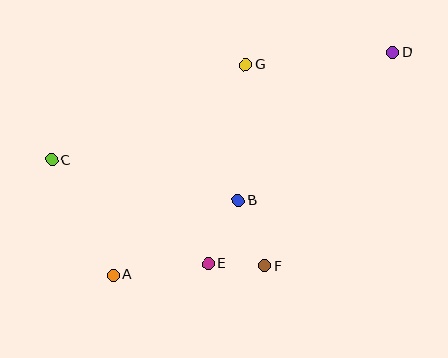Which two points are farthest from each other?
Points C and D are farthest from each other.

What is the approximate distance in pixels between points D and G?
The distance between D and G is approximately 147 pixels.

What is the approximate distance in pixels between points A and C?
The distance between A and C is approximately 131 pixels.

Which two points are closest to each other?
Points E and F are closest to each other.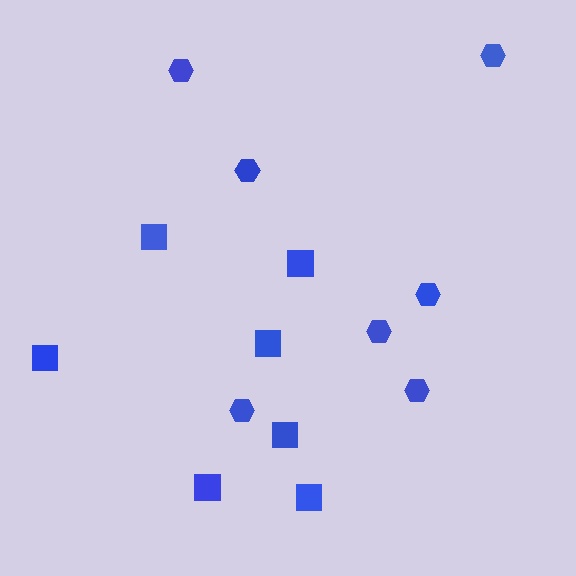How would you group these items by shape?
There are 2 groups: one group of hexagons (7) and one group of squares (7).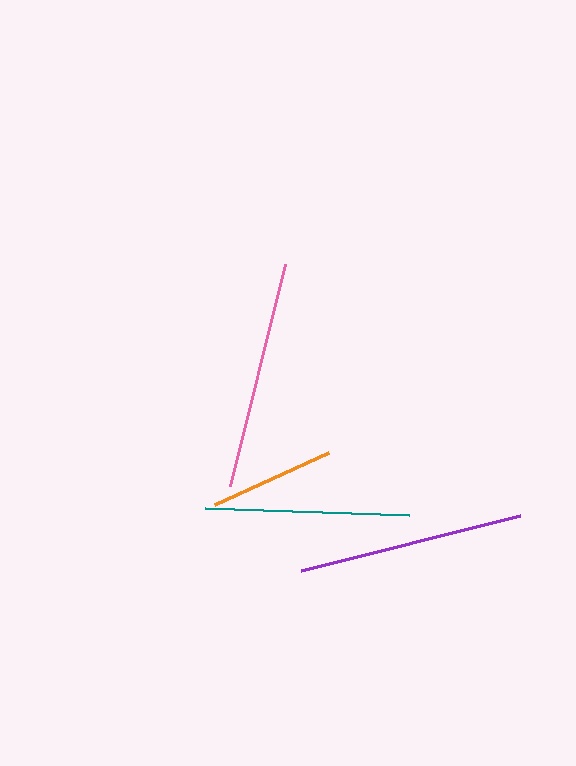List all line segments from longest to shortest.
From longest to shortest: pink, purple, teal, orange.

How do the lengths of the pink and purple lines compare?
The pink and purple lines are approximately the same length.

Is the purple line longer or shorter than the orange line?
The purple line is longer than the orange line.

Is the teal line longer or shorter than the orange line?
The teal line is longer than the orange line.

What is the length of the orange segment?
The orange segment is approximately 126 pixels long.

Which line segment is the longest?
The pink line is the longest at approximately 229 pixels.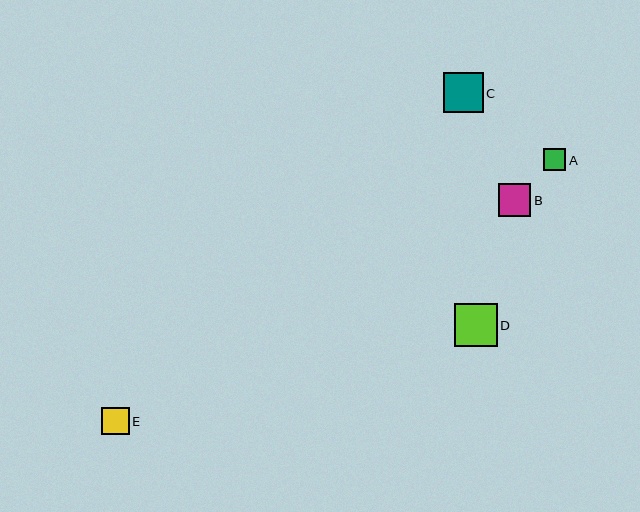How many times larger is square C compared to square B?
Square C is approximately 1.2 times the size of square B.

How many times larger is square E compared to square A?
Square E is approximately 1.2 times the size of square A.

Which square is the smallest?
Square A is the smallest with a size of approximately 22 pixels.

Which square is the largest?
Square D is the largest with a size of approximately 43 pixels.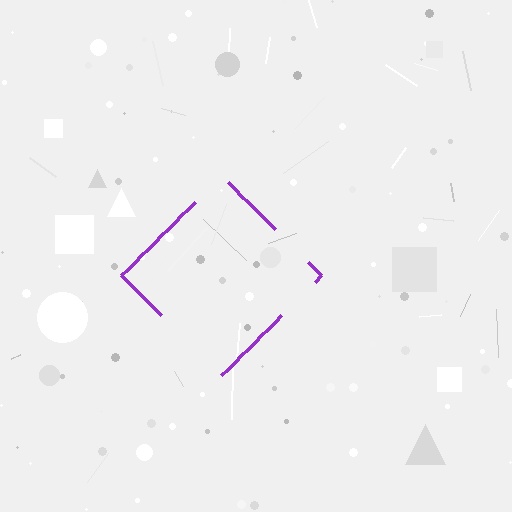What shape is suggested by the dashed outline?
The dashed outline suggests a diamond.